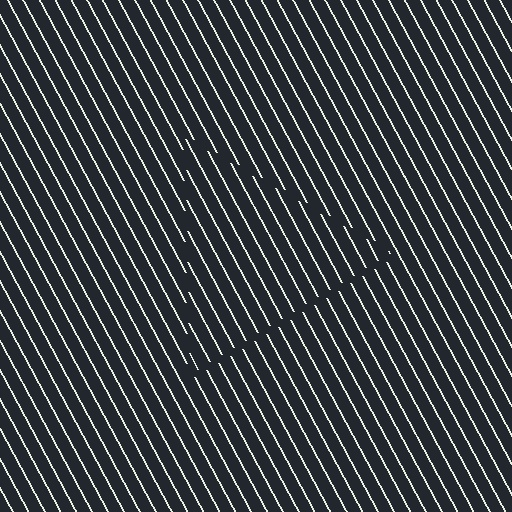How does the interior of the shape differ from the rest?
The interior of the shape contains the same grating, shifted by half a period — the contour is defined by the phase discontinuity where line-ends from the inner and outer gratings abut.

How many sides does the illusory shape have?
3 sides — the line-ends trace a triangle.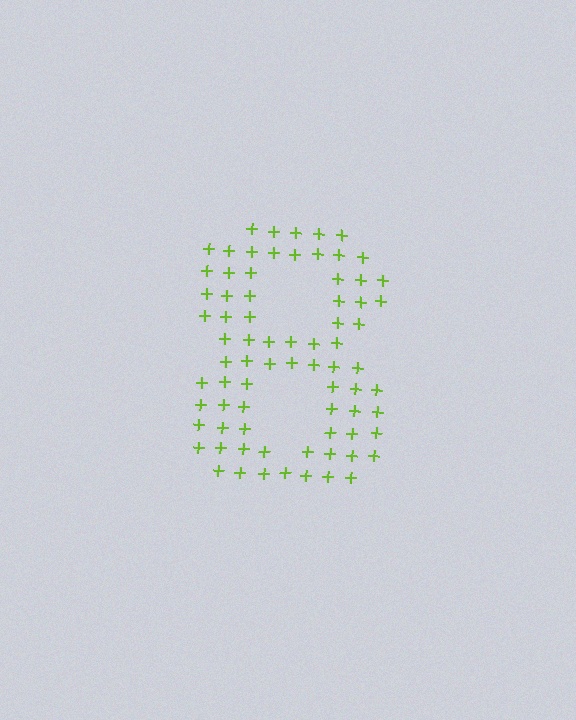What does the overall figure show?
The overall figure shows the digit 8.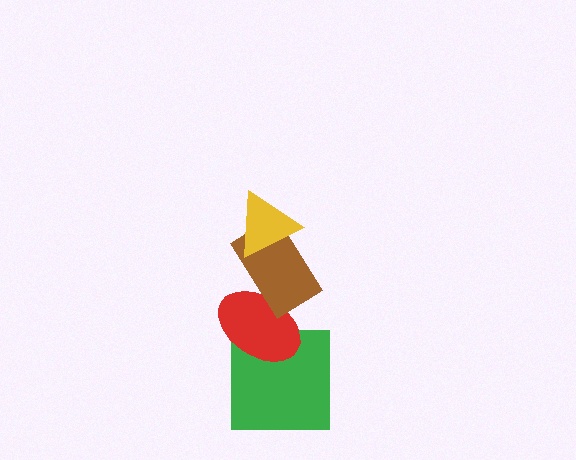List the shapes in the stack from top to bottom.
From top to bottom: the yellow triangle, the brown rectangle, the red ellipse, the green square.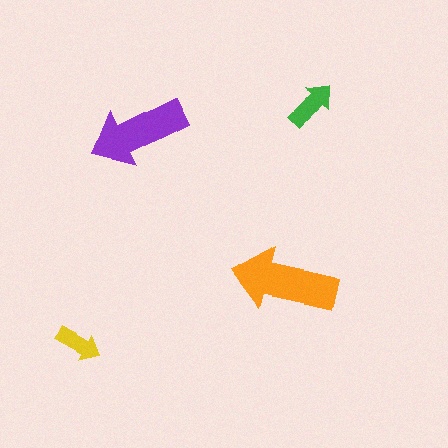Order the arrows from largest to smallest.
the orange one, the purple one, the green one, the yellow one.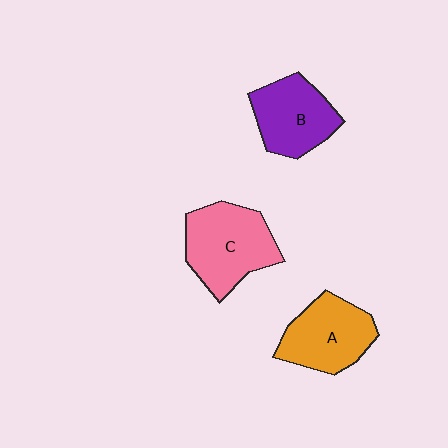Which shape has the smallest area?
Shape B (purple).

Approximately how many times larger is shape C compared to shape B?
Approximately 1.2 times.